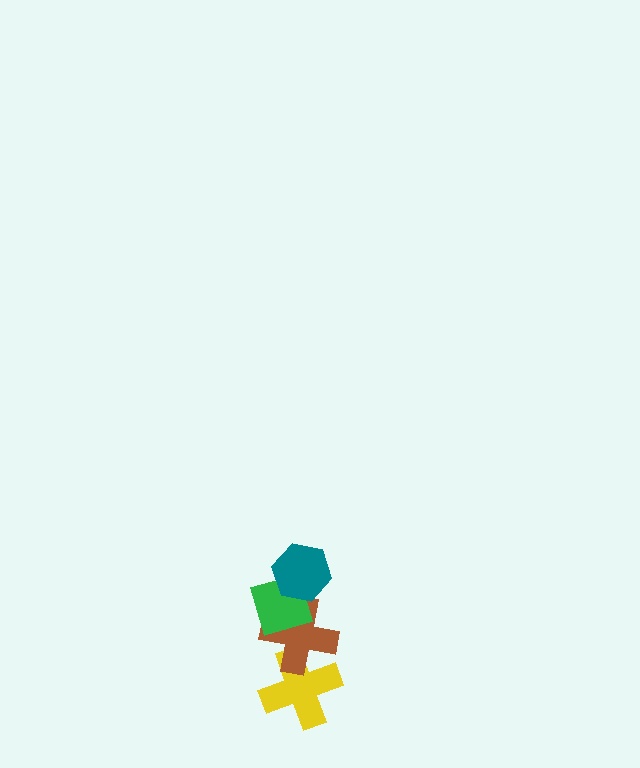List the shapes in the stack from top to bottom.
From top to bottom: the teal hexagon, the green diamond, the brown cross, the yellow cross.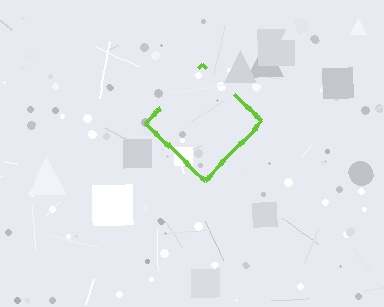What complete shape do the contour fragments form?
The contour fragments form a diamond.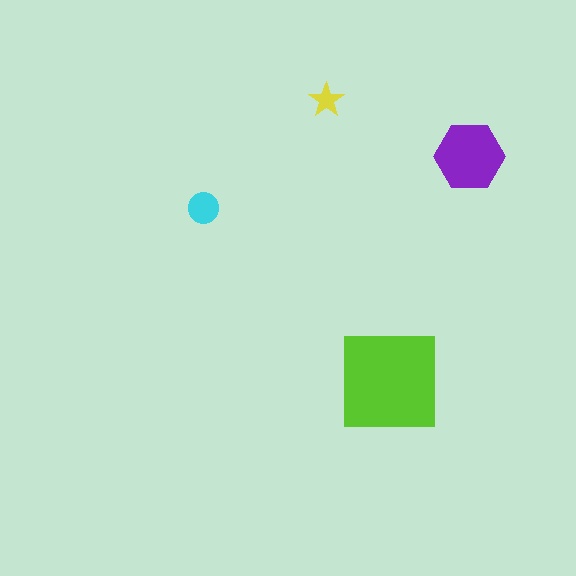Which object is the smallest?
The yellow star.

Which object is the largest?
The lime square.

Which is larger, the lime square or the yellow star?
The lime square.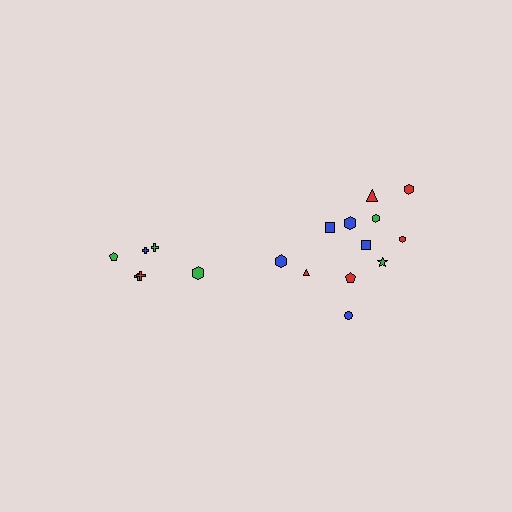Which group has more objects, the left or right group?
The right group.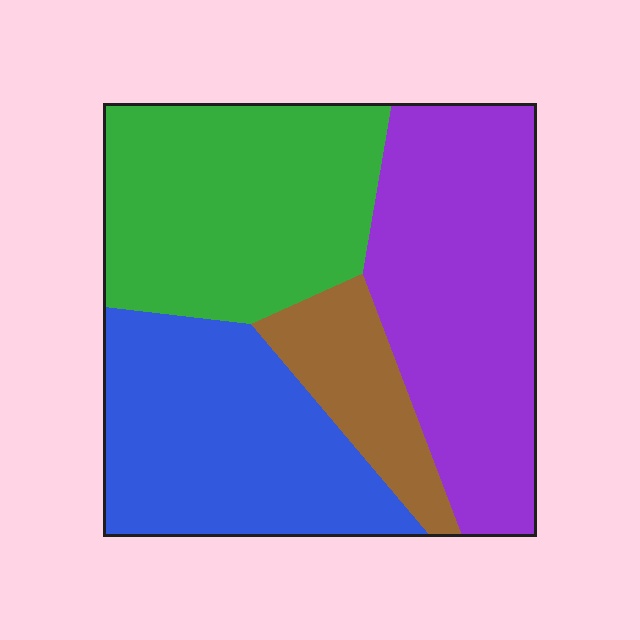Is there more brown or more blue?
Blue.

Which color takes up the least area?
Brown, at roughly 10%.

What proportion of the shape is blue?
Blue covers roughly 30% of the shape.